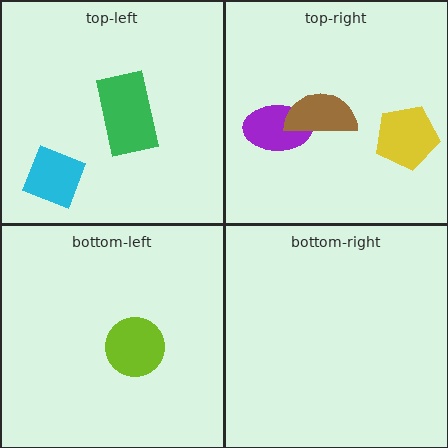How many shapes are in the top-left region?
2.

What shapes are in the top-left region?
The green rectangle, the cyan diamond.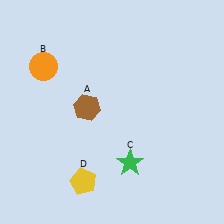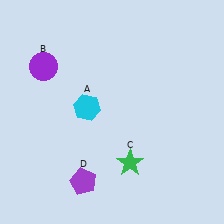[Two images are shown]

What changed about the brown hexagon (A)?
In Image 1, A is brown. In Image 2, it changed to cyan.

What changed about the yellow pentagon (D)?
In Image 1, D is yellow. In Image 2, it changed to purple.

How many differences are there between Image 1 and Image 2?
There are 3 differences between the two images.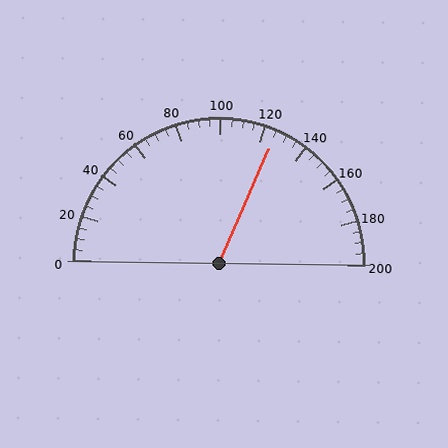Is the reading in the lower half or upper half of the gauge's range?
The reading is in the upper half of the range (0 to 200).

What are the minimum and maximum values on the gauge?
The gauge ranges from 0 to 200.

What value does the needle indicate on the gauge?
The needle indicates approximately 125.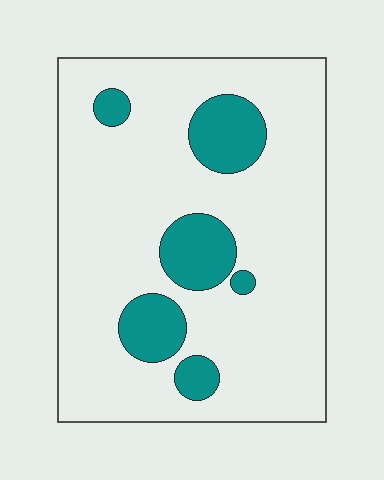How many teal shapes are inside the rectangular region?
6.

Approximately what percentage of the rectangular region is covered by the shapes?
Approximately 15%.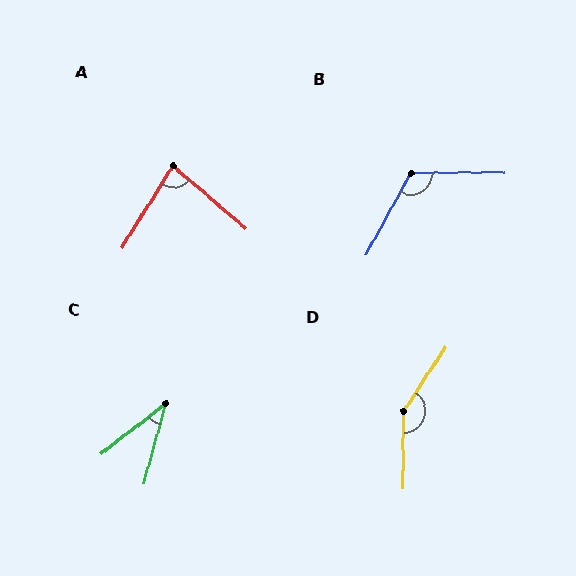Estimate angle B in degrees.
Approximately 119 degrees.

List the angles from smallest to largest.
C (37°), A (81°), B (119°), D (148°).